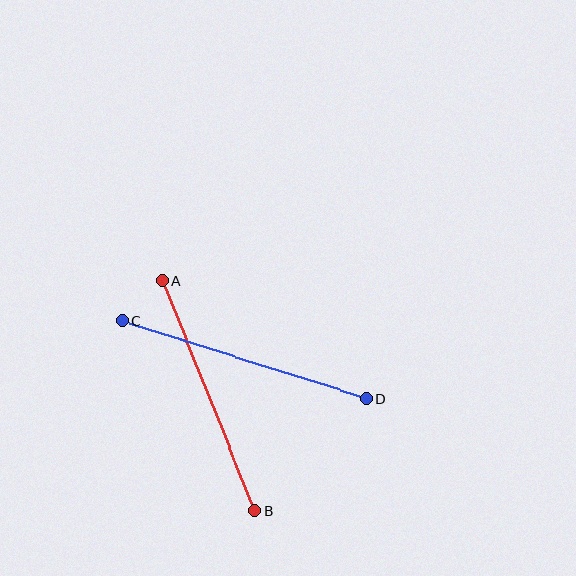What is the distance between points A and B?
The distance is approximately 248 pixels.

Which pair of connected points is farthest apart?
Points C and D are farthest apart.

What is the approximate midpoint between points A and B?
The midpoint is at approximately (208, 396) pixels.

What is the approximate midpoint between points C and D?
The midpoint is at approximately (244, 360) pixels.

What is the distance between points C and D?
The distance is approximately 256 pixels.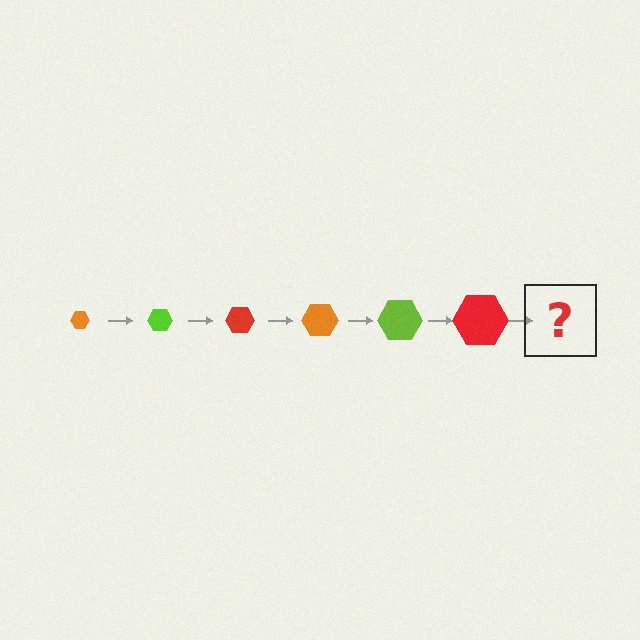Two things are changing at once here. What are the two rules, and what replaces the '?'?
The two rules are that the hexagon grows larger each step and the color cycles through orange, lime, and red. The '?' should be an orange hexagon, larger than the previous one.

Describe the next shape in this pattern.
It should be an orange hexagon, larger than the previous one.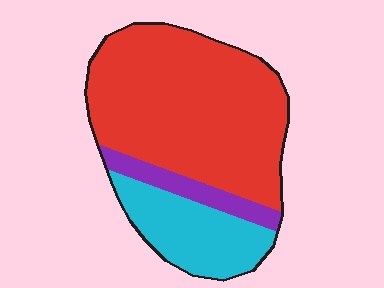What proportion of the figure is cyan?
Cyan covers around 25% of the figure.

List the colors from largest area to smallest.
From largest to smallest: red, cyan, purple.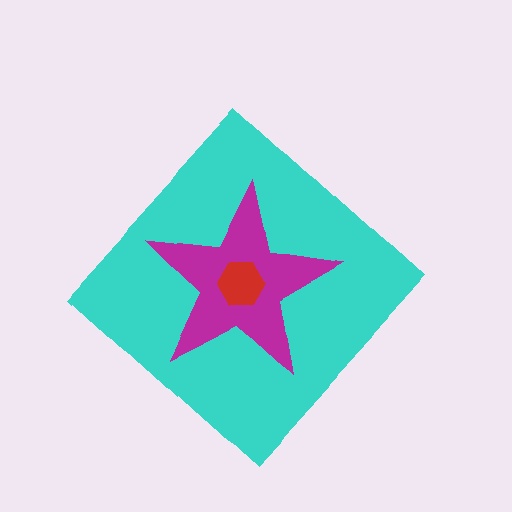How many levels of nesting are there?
3.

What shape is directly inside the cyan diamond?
The magenta star.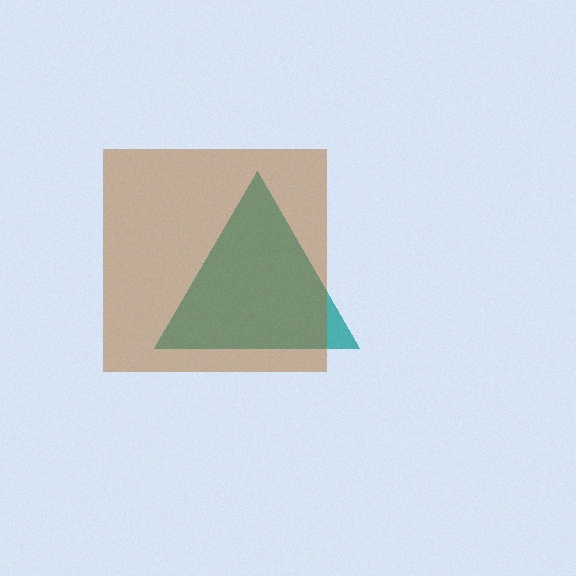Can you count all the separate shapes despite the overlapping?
Yes, there are 2 separate shapes.